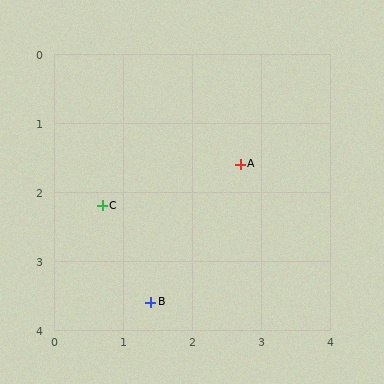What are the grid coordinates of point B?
Point B is at approximately (1.4, 3.6).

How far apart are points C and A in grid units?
Points C and A are about 2.1 grid units apart.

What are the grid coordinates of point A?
Point A is at approximately (2.7, 1.6).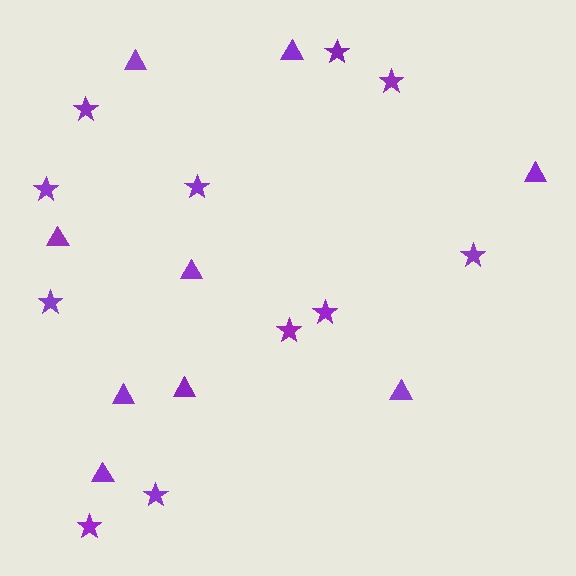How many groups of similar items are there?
There are 2 groups: one group of triangles (9) and one group of stars (11).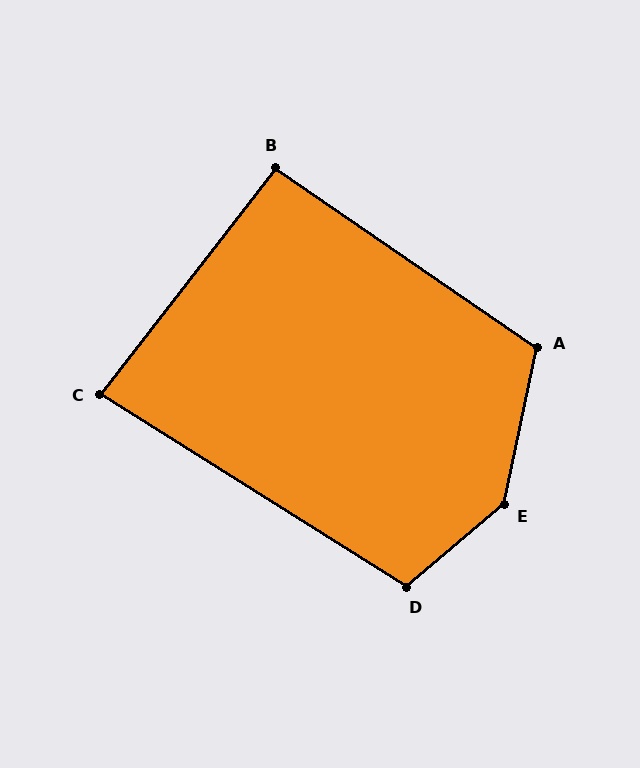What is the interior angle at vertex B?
Approximately 93 degrees (approximately right).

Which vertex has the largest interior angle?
E, at approximately 142 degrees.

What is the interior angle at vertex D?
Approximately 108 degrees (obtuse).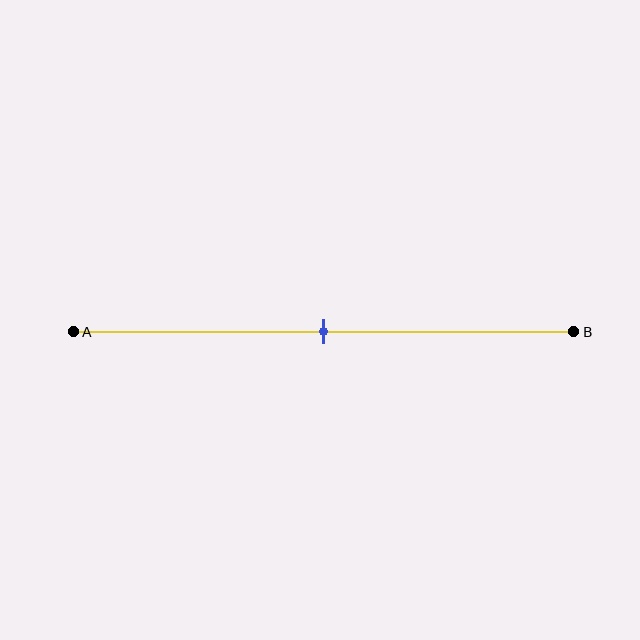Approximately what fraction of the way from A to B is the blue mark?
The blue mark is approximately 50% of the way from A to B.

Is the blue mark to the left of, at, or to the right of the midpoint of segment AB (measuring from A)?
The blue mark is approximately at the midpoint of segment AB.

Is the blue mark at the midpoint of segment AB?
Yes, the mark is approximately at the midpoint.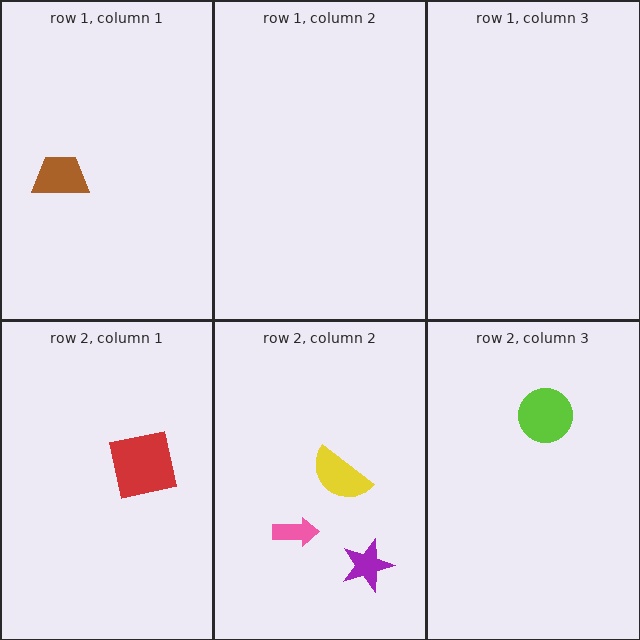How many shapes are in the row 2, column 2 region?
3.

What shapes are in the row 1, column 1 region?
The brown trapezoid.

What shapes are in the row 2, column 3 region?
The lime circle.